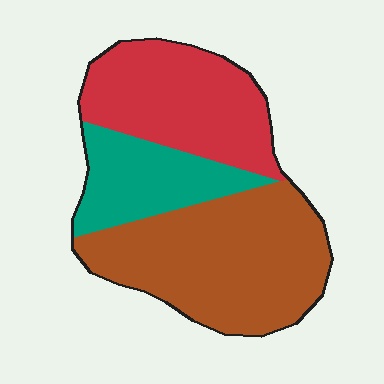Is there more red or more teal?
Red.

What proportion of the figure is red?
Red covers 33% of the figure.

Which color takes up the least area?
Teal, at roughly 20%.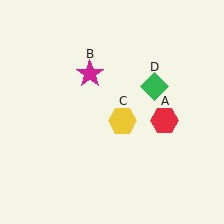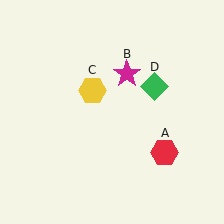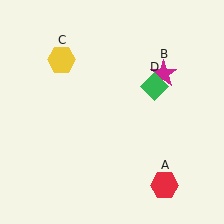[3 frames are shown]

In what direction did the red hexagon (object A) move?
The red hexagon (object A) moved down.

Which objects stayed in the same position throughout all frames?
Green diamond (object D) remained stationary.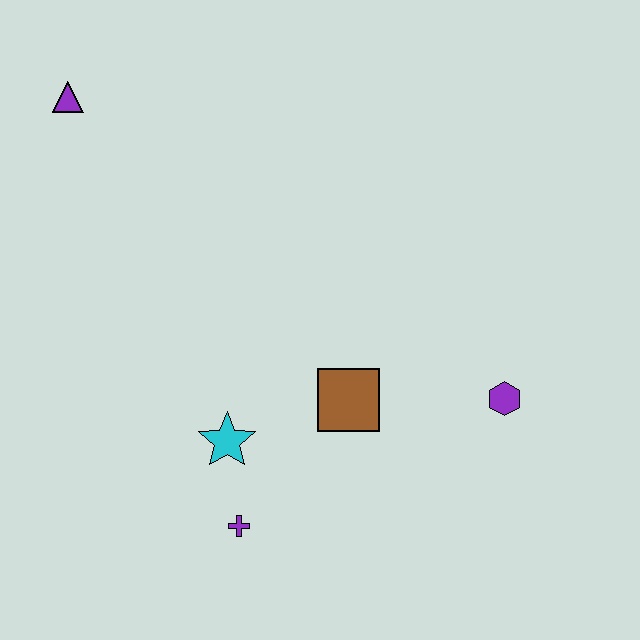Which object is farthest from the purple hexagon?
The purple triangle is farthest from the purple hexagon.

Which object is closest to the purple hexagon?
The brown square is closest to the purple hexagon.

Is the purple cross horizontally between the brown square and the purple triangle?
Yes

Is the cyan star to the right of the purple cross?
No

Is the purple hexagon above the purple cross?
Yes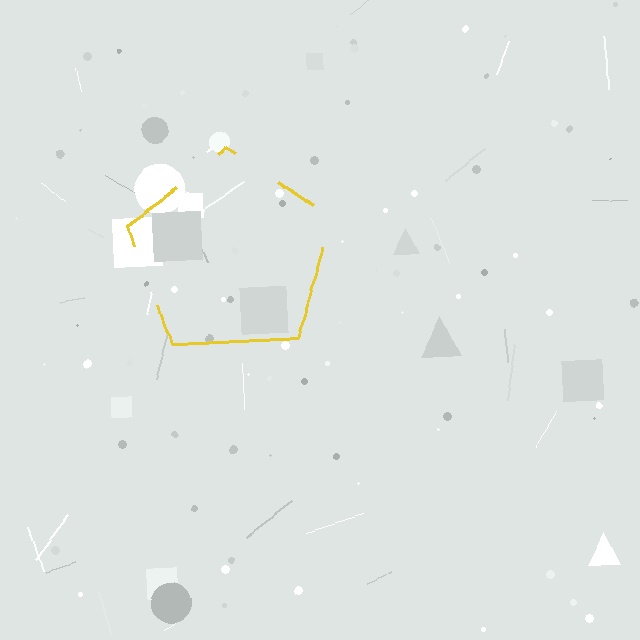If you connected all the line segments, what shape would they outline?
They would outline a pentagon.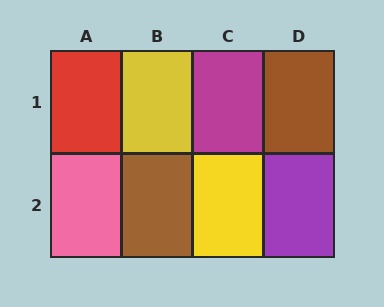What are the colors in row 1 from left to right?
Red, yellow, magenta, brown.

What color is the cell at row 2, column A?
Pink.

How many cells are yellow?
2 cells are yellow.